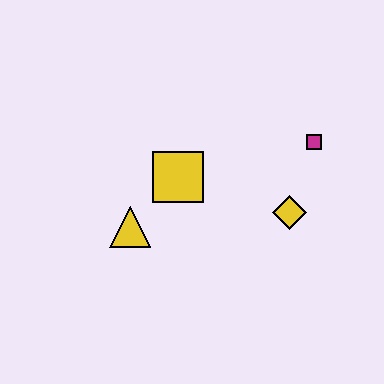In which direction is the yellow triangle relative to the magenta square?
The yellow triangle is to the left of the magenta square.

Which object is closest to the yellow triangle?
The yellow square is closest to the yellow triangle.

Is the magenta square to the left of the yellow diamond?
No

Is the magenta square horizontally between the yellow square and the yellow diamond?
No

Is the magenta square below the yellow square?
No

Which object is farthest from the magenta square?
The yellow triangle is farthest from the magenta square.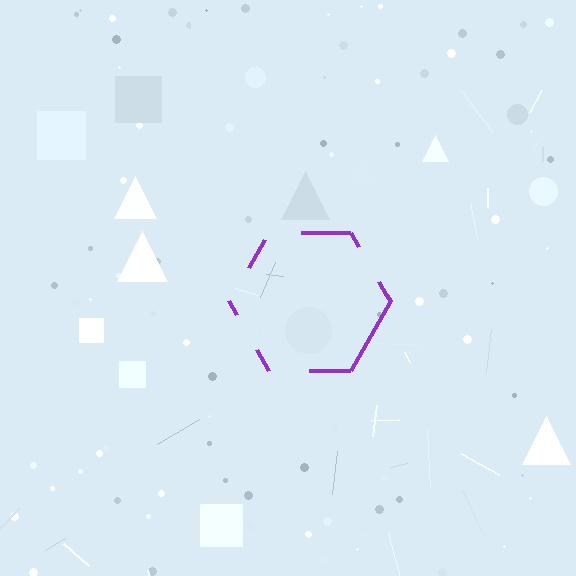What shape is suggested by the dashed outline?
The dashed outline suggests a hexagon.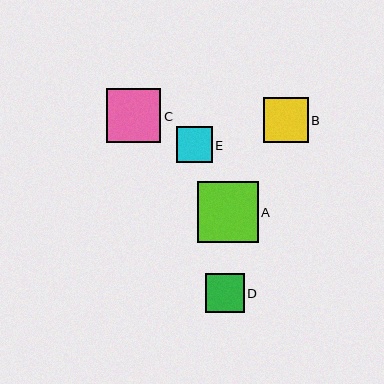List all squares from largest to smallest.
From largest to smallest: A, C, B, D, E.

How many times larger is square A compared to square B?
Square A is approximately 1.4 times the size of square B.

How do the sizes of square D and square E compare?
Square D and square E are approximately the same size.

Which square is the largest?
Square A is the largest with a size of approximately 61 pixels.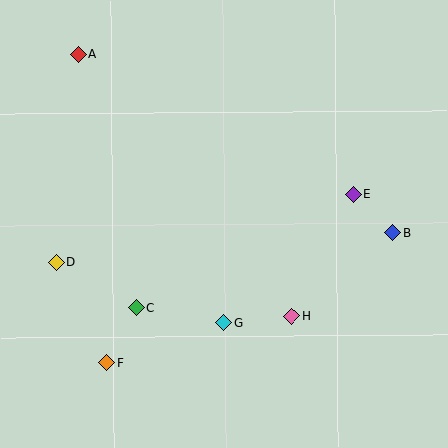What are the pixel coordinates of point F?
Point F is at (107, 363).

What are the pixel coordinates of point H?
Point H is at (292, 316).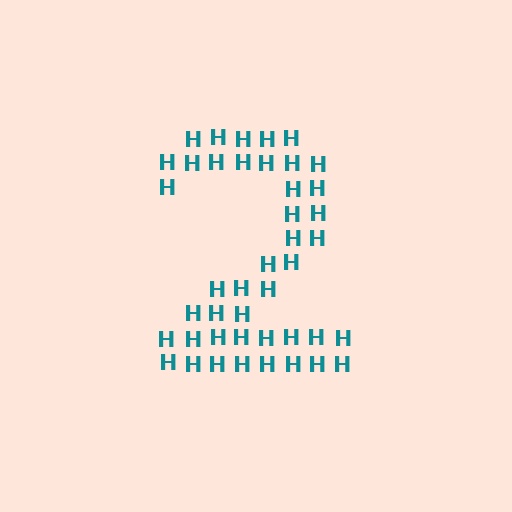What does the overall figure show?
The overall figure shows the digit 2.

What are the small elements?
The small elements are letter H's.